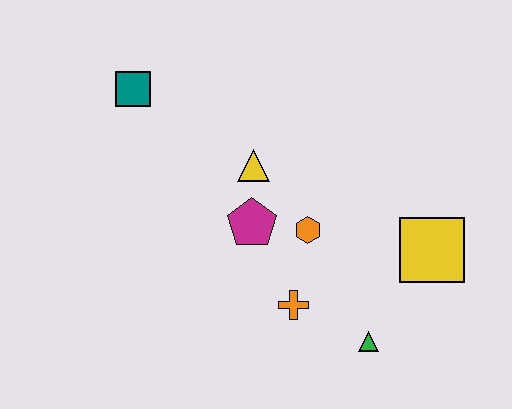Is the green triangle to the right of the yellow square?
No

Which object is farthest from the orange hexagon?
The teal square is farthest from the orange hexagon.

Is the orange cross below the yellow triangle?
Yes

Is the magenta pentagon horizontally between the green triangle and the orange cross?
No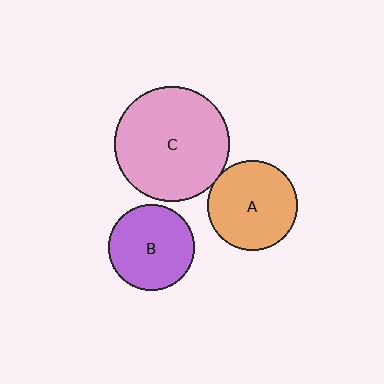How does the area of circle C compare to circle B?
Approximately 1.8 times.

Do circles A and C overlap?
Yes.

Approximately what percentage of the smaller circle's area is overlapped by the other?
Approximately 5%.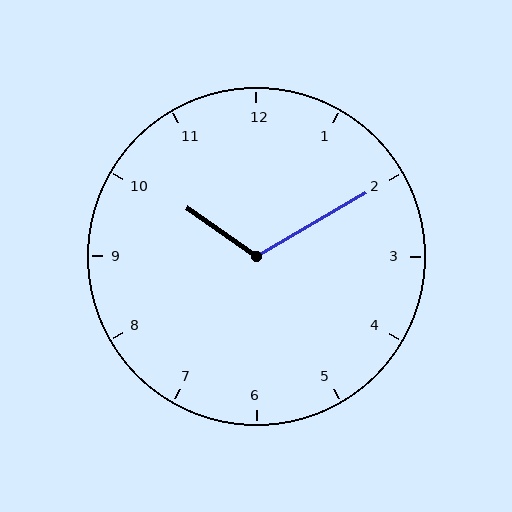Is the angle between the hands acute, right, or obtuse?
It is obtuse.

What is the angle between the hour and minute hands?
Approximately 115 degrees.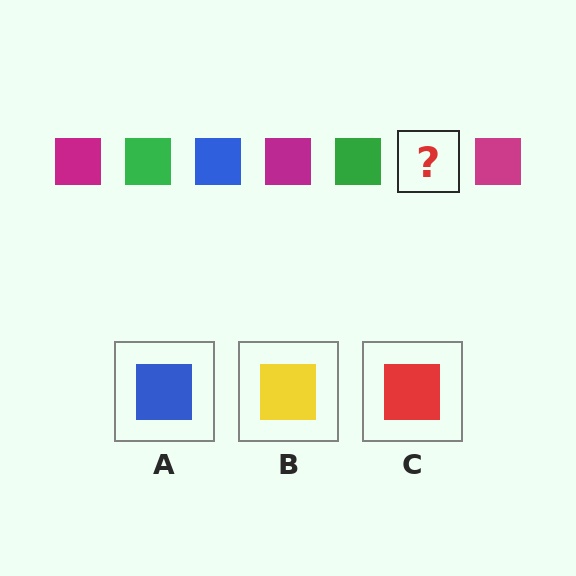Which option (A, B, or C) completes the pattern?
A.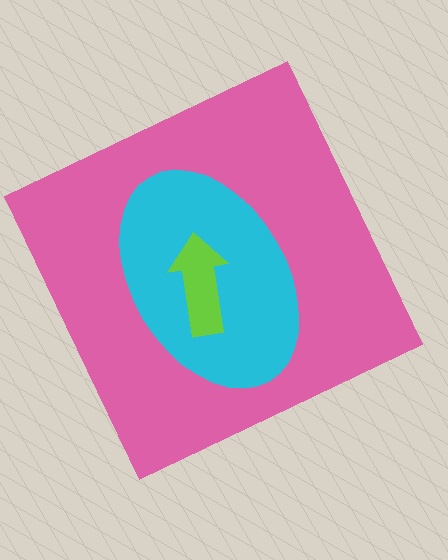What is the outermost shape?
The pink square.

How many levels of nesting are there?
3.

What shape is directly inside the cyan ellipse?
The lime arrow.